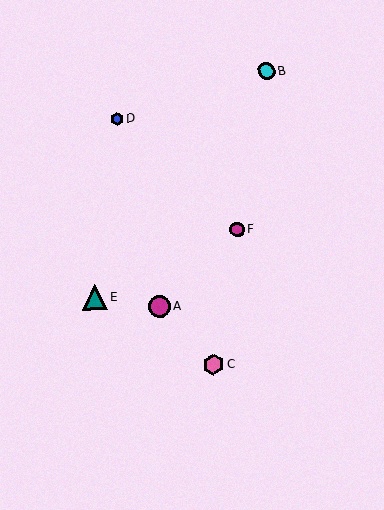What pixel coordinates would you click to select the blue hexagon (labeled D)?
Click at (117, 119) to select the blue hexagon D.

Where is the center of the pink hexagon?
The center of the pink hexagon is at (213, 365).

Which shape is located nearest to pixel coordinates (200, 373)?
The pink hexagon (labeled C) at (213, 365) is nearest to that location.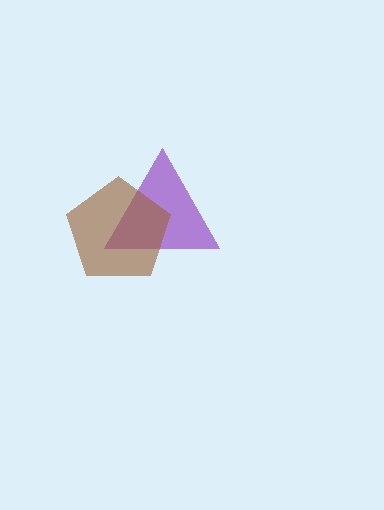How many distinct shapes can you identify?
There are 2 distinct shapes: a purple triangle, a brown pentagon.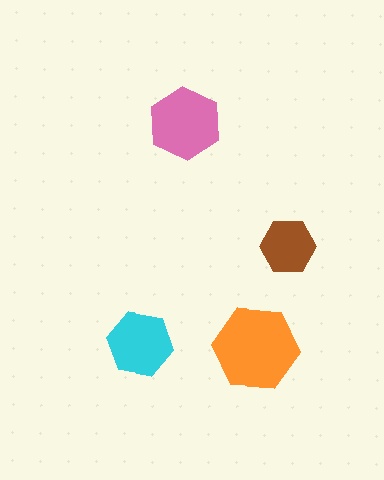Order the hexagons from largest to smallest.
the orange one, the pink one, the cyan one, the brown one.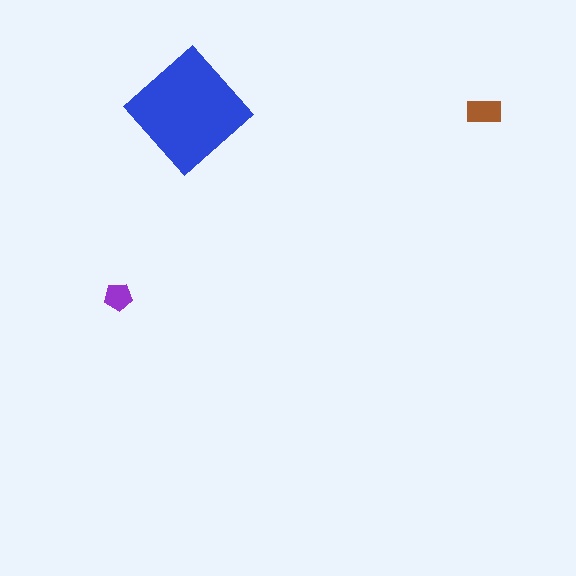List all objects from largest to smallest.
The blue diamond, the brown rectangle, the purple pentagon.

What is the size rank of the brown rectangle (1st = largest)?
2nd.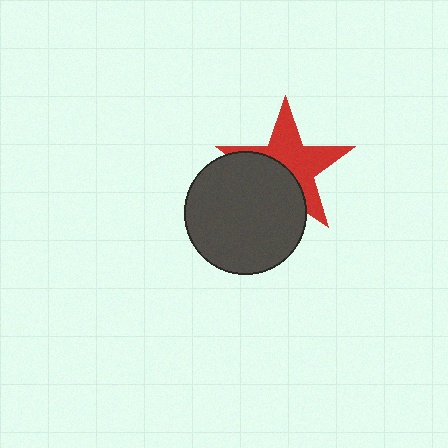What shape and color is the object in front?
The object in front is a dark gray circle.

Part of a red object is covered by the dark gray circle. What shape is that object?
It is a star.